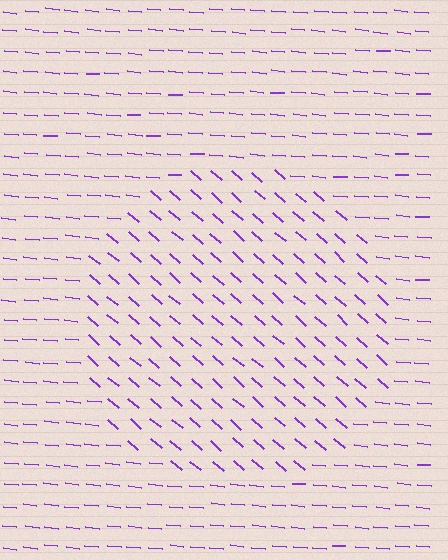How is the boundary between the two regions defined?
The boundary is defined purely by a change in line orientation (approximately 36 degrees difference). All lines are the same color and thickness.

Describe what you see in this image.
The image is filled with small purple line segments. A circle region in the image has lines oriented differently from the surrounding lines, creating a visible texture boundary.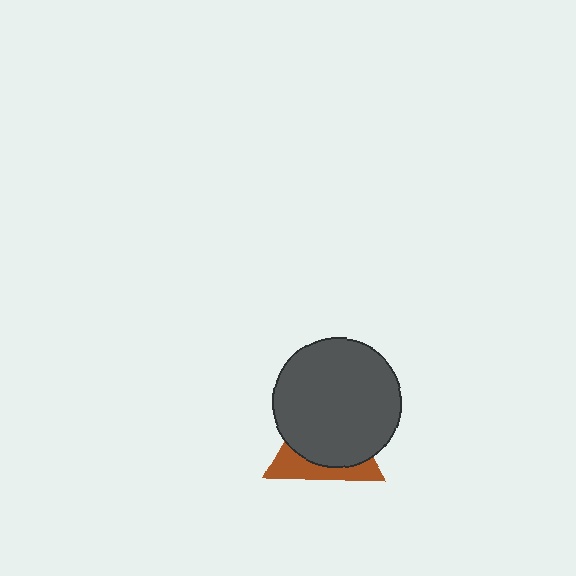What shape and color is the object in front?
The object in front is a dark gray circle.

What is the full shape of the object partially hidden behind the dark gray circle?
The partially hidden object is a brown triangle.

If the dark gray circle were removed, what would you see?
You would see the complete brown triangle.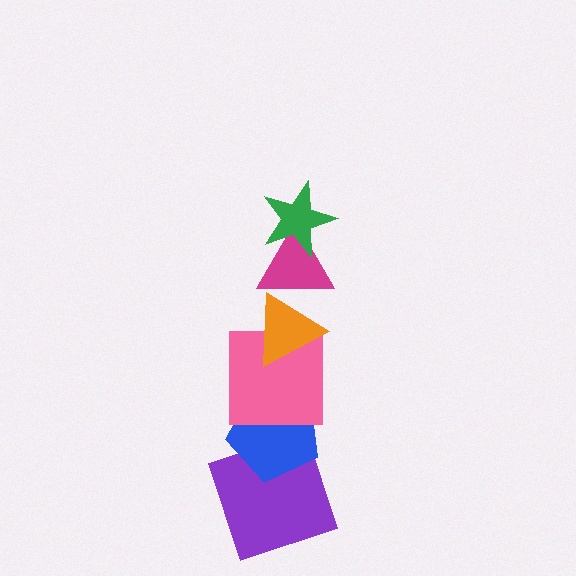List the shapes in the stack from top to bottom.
From top to bottom: the green star, the magenta triangle, the orange triangle, the pink square, the blue pentagon, the purple square.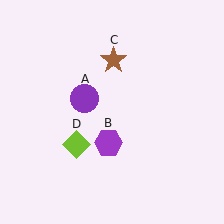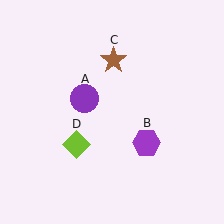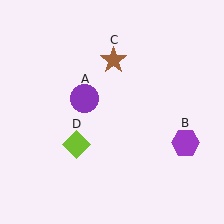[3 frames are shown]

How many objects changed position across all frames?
1 object changed position: purple hexagon (object B).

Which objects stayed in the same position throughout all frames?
Purple circle (object A) and brown star (object C) and lime diamond (object D) remained stationary.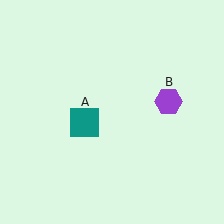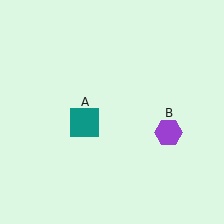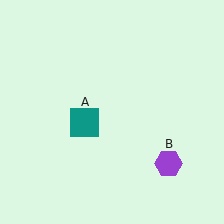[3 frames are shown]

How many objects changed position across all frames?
1 object changed position: purple hexagon (object B).